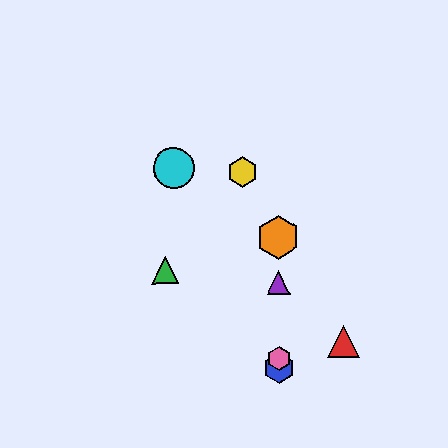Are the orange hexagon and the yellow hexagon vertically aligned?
No, the orange hexagon is at x≈278 and the yellow hexagon is at x≈242.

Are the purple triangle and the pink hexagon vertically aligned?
Yes, both are at x≈278.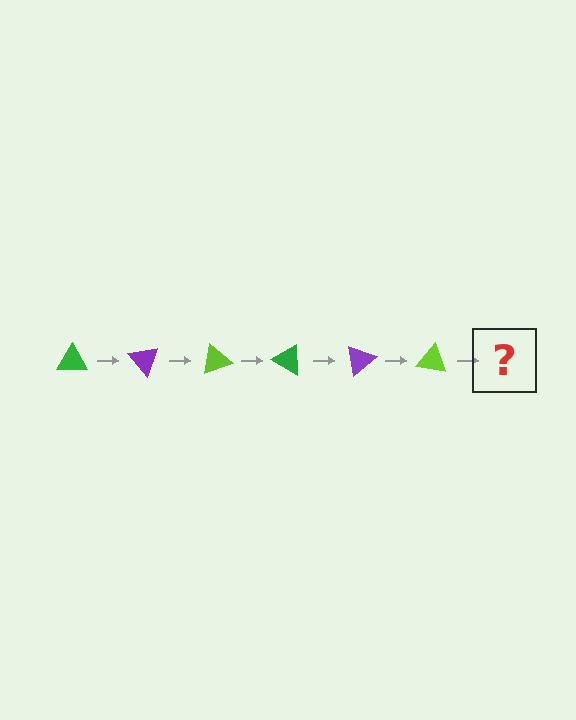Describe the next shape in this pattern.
It should be a green triangle, rotated 300 degrees from the start.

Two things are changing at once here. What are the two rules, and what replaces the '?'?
The two rules are that it rotates 50 degrees each step and the color cycles through green, purple, and lime. The '?' should be a green triangle, rotated 300 degrees from the start.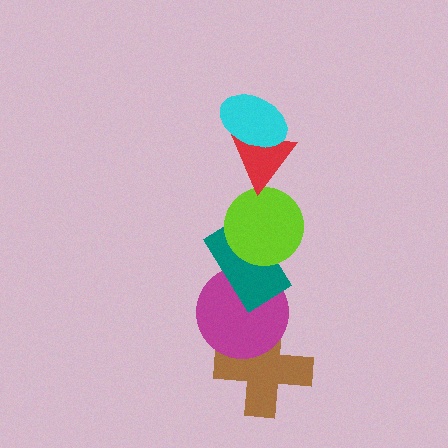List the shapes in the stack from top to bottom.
From top to bottom: the cyan ellipse, the red triangle, the lime circle, the teal rectangle, the magenta circle, the brown cross.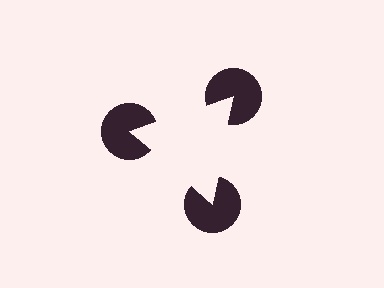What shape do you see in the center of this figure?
An illusory triangle — its edges are inferred from the aligned wedge cuts in the pac-man discs, not physically drawn.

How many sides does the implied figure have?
3 sides.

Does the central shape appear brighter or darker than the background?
It typically appears slightly brighter than the background, even though no actual brightness change is drawn.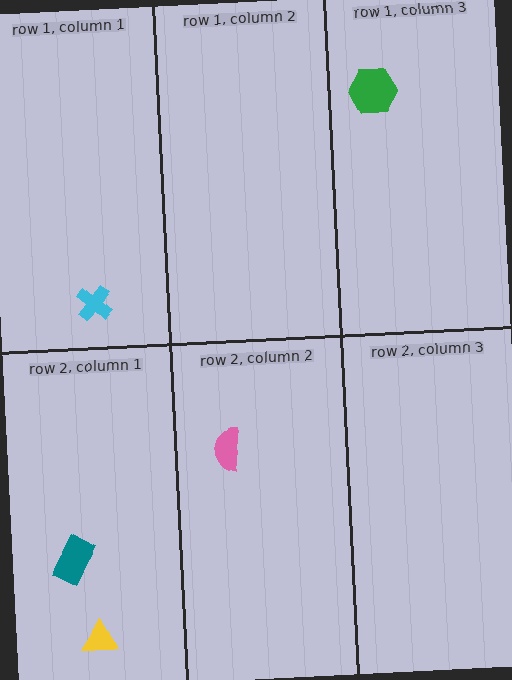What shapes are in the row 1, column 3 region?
The green hexagon.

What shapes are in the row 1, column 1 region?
The cyan cross.